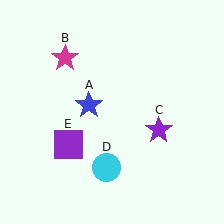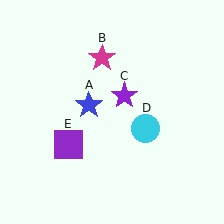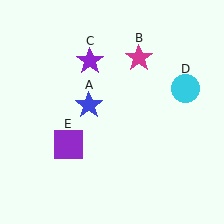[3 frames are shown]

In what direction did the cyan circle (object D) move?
The cyan circle (object D) moved up and to the right.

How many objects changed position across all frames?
3 objects changed position: magenta star (object B), purple star (object C), cyan circle (object D).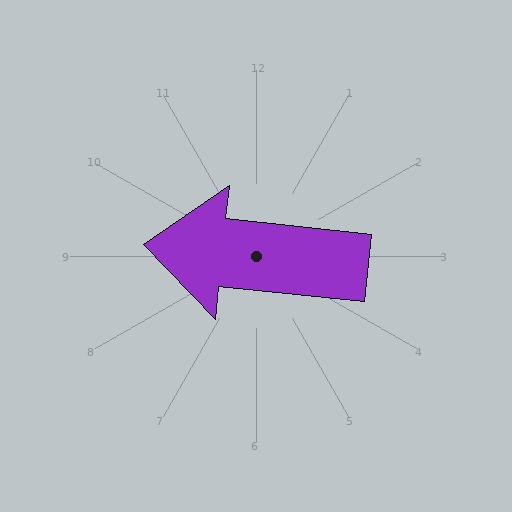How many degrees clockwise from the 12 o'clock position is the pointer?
Approximately 276 degrees.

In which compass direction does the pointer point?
West.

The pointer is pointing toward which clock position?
Roughly 9 o'clock.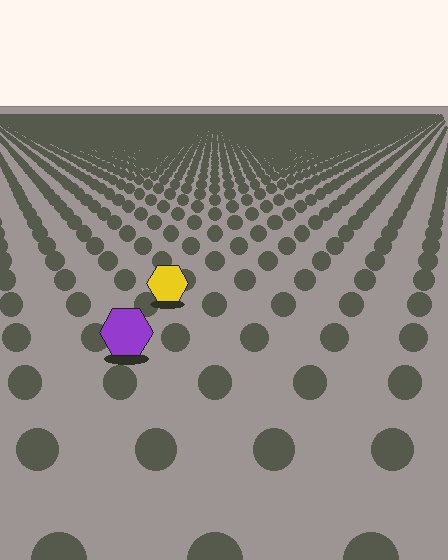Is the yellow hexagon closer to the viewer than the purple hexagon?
No. The purple hexagon is closer — you can tell from the texture gradient: the ground texture is coarser near it.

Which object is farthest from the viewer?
The yellow hexagon is farthest from the viewer. It appears smaller and the ground texture around it is denser.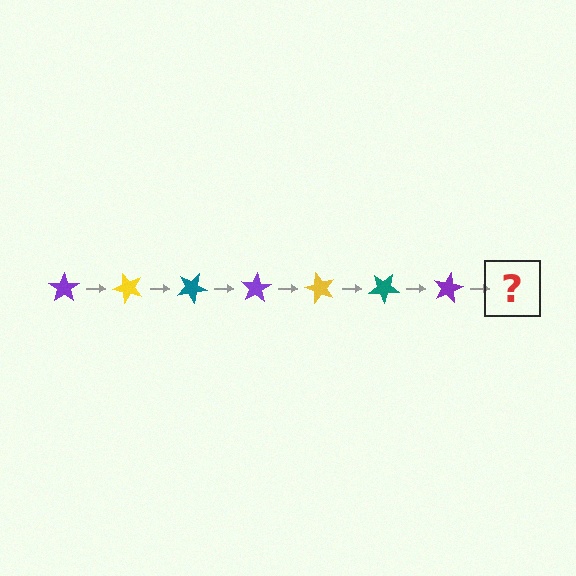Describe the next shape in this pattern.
It should be a yellow star, rotated 350 degrees from the start.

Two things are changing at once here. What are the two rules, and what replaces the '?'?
The two rules are that it rotates 50 degrees each step and the color cycles through purple, yellow, and teal. The '?' should be a yellow star, rotated 350 degrees from the start.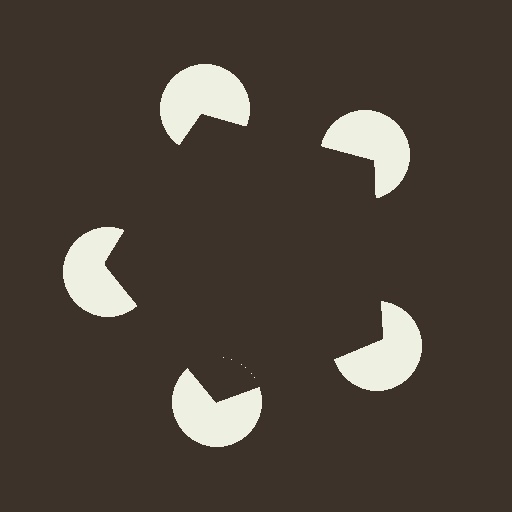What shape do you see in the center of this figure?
An illusory pentagon — its edges are inferred from the aligned wedge cuts in the pac-man discs, not physically drawn.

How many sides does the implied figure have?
5 sides.